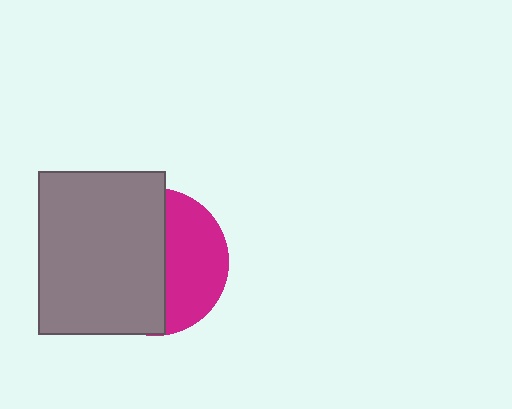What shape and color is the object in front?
The object in front is a gray rectangle.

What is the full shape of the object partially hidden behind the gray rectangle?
The partially hidden object is a magenta circle.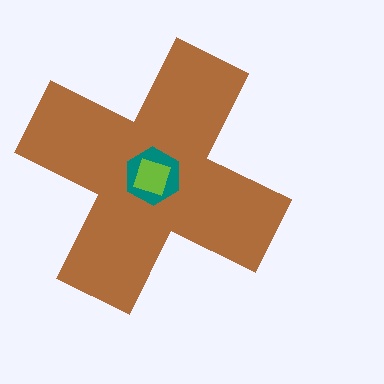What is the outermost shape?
The brown cross.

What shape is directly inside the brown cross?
The teal hexagon.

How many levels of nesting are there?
3.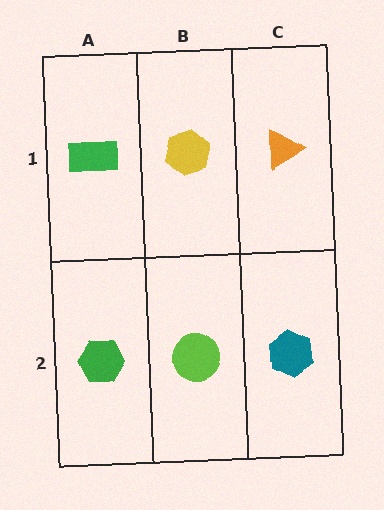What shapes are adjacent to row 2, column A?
A green rectangle (row 1, column A), a lime circle (row 2, column B).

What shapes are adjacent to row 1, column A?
A green hexagon (row 2, column A), a yellow hexagon (row 1, column B).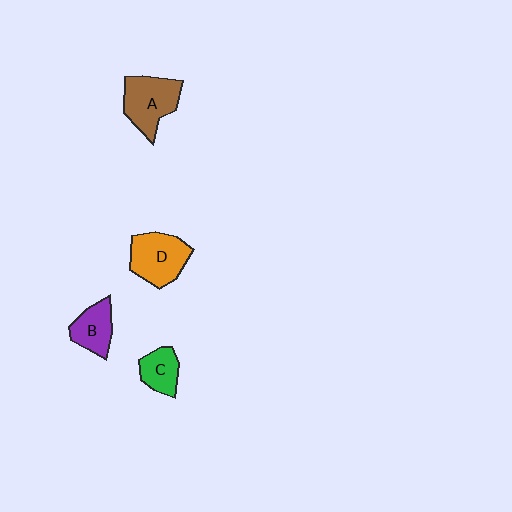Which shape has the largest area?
Shape D (orange).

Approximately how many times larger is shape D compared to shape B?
Approximately 1.5 times.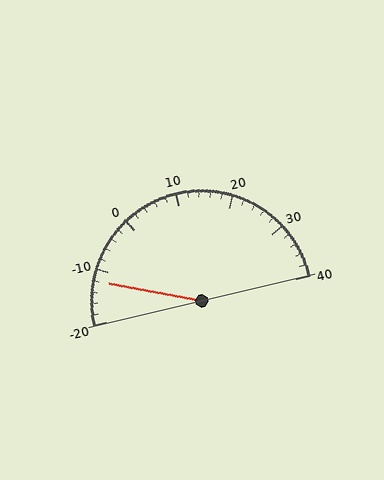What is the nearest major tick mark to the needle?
The nearest major tick mark is -10.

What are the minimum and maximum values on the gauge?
The gauge ranges from -20 to 40.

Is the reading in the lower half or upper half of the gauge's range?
The reading is in the lower half of the range (-20 to 40).